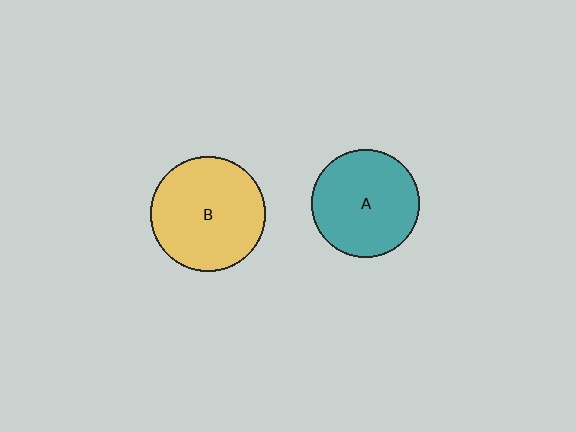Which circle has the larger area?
Circle B (yellow).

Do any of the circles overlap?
No, none of the circles overlap.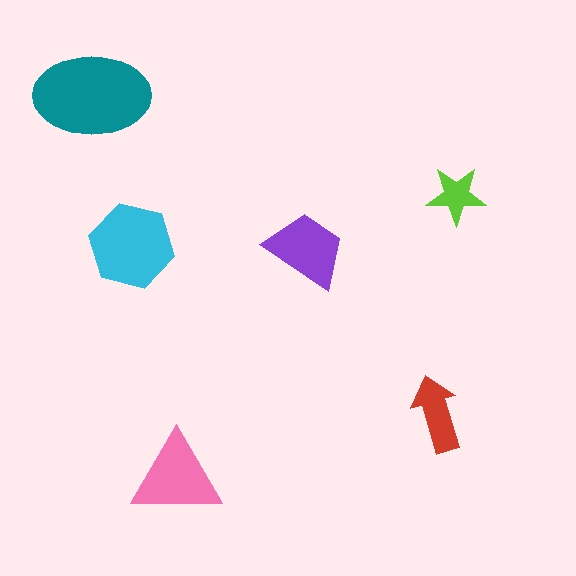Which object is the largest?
The teal ellipse.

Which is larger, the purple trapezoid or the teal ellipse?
The teal ellipse.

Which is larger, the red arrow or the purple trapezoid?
The purple trapezoid.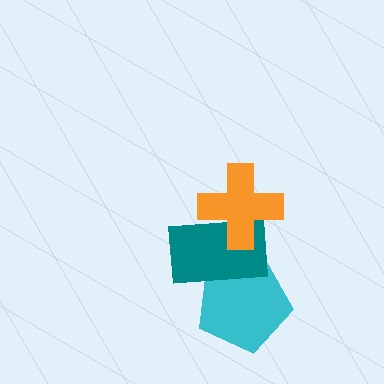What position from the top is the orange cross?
The orange cross is 1st from the top.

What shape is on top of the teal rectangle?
The orange cross is on top of the teal rectangle.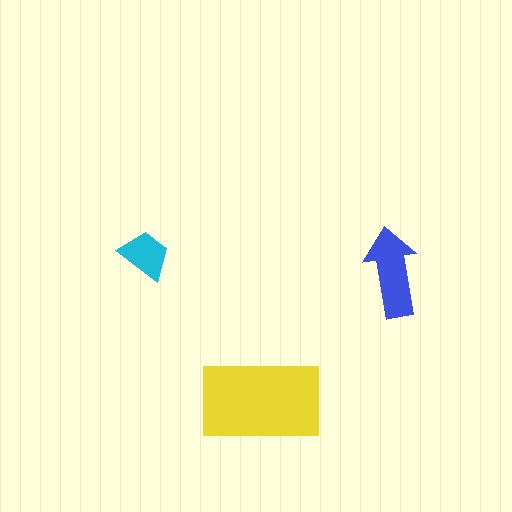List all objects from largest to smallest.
The yellow rectangle, the blue arrow, the cyan trapezoid.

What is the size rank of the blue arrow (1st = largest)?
2nd.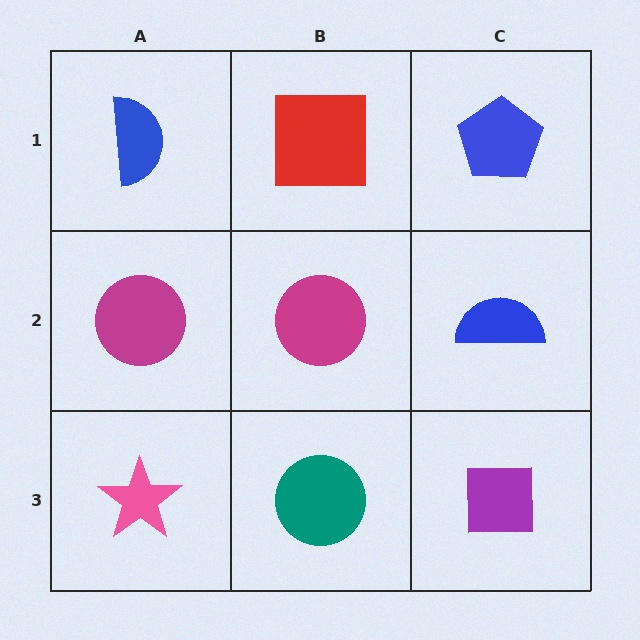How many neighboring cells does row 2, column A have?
3.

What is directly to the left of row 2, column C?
A magenta circle.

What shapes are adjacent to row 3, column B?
A magenta circle (row 2, column B), a pink star (row 3, column A), a purple square (row 3, column C).